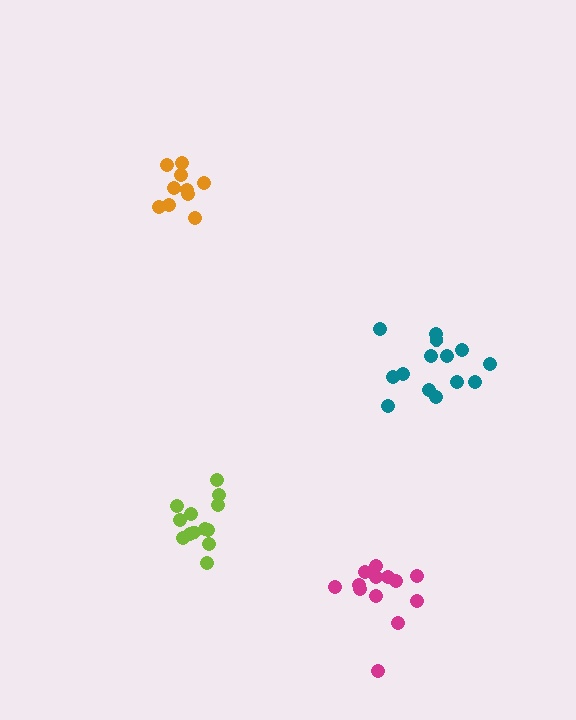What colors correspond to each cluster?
The clusters are colored: magenta, teal, lime, orange.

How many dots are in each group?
Group 1: 13 dots, Group 2: 14 dots, Group 3: 13 dots, Group 4: 10 dots (50 total).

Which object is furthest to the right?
The teal cluster is rightmost.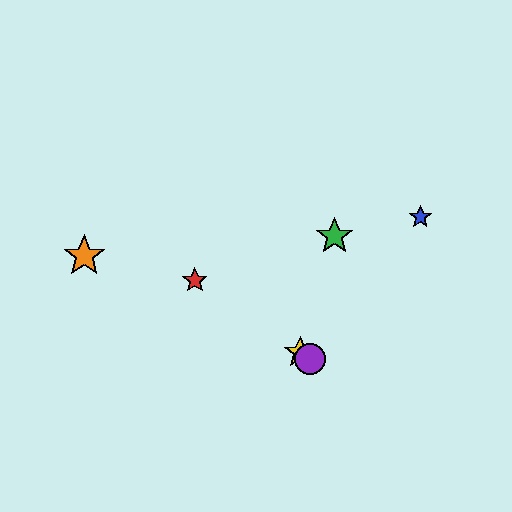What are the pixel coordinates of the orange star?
The orange star is at (84, 256).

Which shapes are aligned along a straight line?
The red star, the yellow star, the purple circle are aligned along a straight line.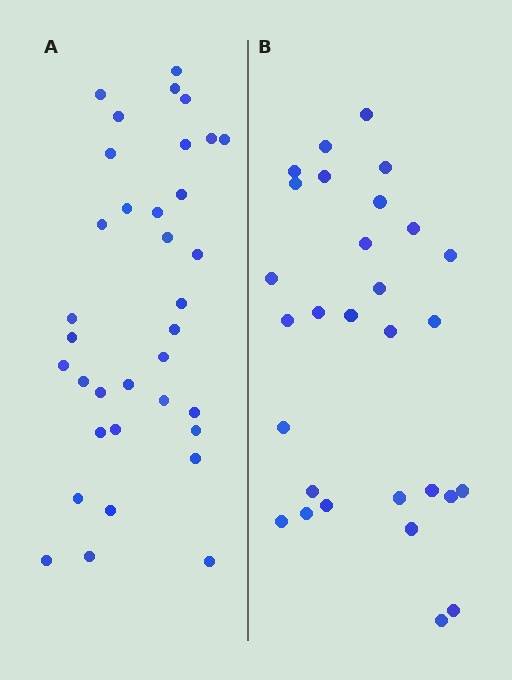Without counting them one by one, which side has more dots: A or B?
Region A (the left region) has more dots.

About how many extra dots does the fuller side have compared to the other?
Region A has about 6 more dots than region B.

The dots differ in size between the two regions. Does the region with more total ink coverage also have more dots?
No. Region B has more total ink coverage because its dots are larger, but region A actually contains more individual dots. Total area can be misleading — the number of items is what matters here.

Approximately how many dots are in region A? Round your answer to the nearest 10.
About 40 dots. (The exact count is 35, which rounds to 40.)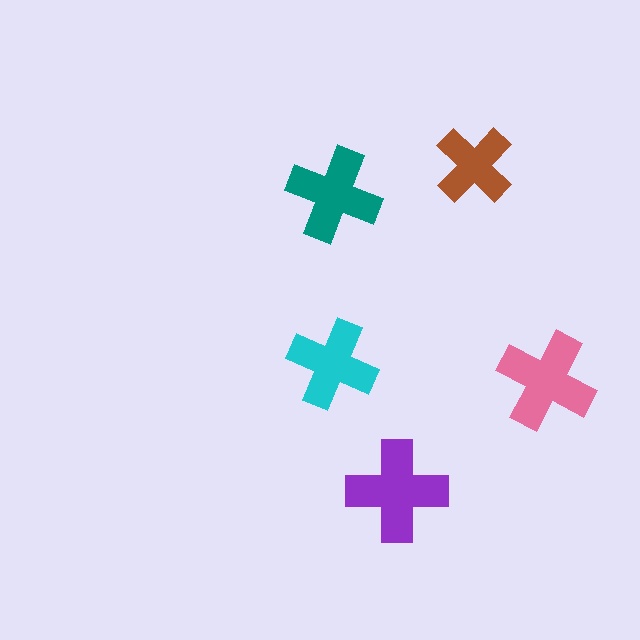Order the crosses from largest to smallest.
the purple one, the pink one, the teal one, the cyan one, the brown one.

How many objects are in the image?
There are 5 objects in the image.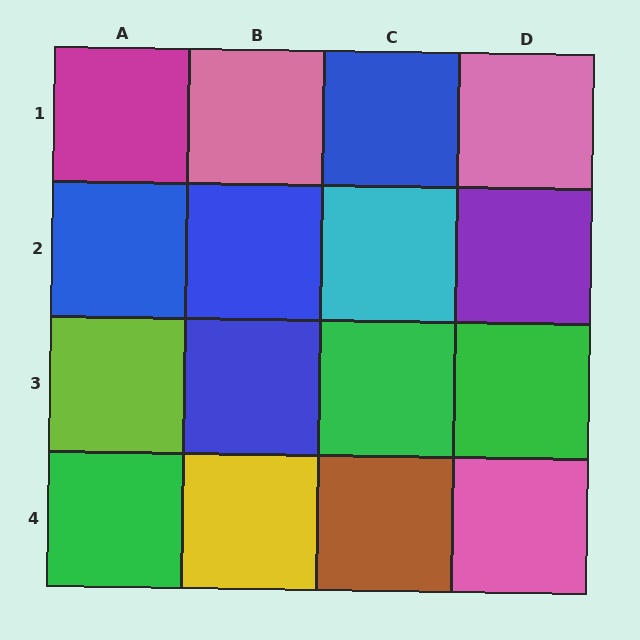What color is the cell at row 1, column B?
Pink.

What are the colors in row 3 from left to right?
Lime, blue, green, green.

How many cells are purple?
1 cell is purple.